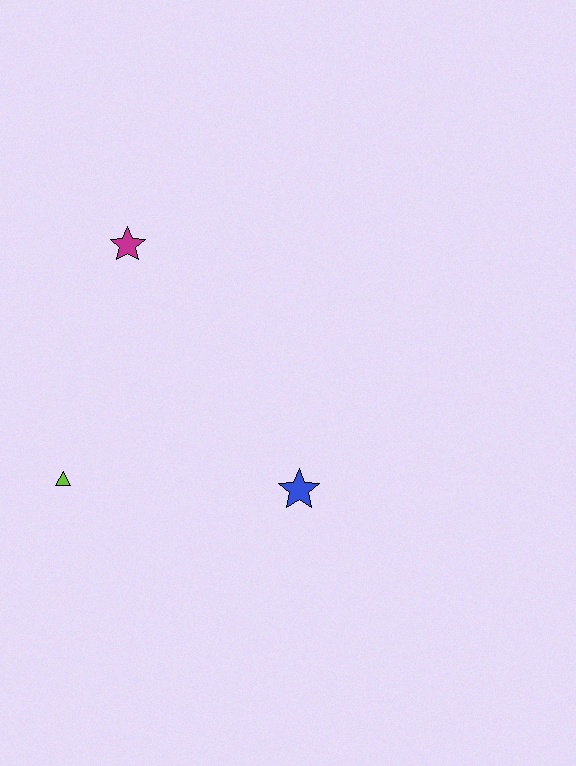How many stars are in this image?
There are 2 stars.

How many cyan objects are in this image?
There are no cyan objects.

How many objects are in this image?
There are 3 objects.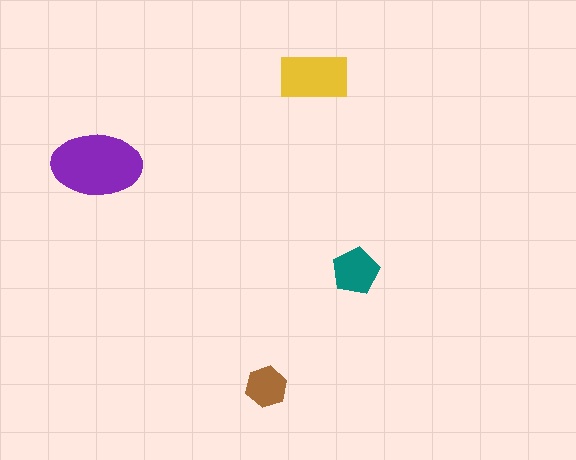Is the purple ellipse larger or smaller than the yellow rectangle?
Larger.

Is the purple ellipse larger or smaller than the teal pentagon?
Larger.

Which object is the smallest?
The brown hexagon.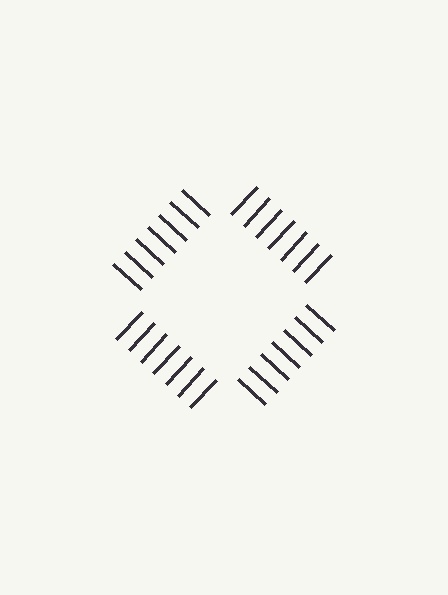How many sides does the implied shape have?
4 sides — the line-ends trace a square.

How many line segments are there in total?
28 — 7 along each of the 4 edges.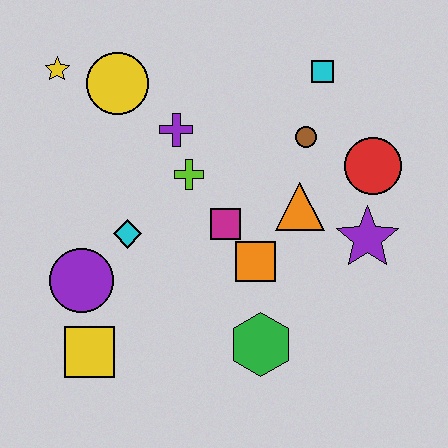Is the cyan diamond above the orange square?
Yes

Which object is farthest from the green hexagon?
The yellow star is farthest from the green hexagon.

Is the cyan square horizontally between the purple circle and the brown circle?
No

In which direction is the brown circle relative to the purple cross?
The brown circle is to the right of the purple cross.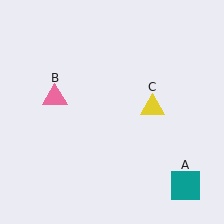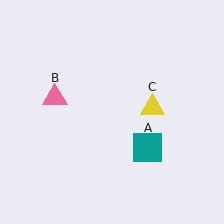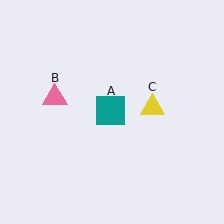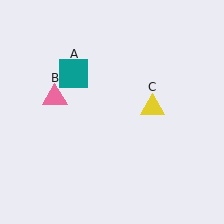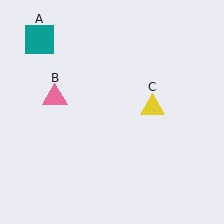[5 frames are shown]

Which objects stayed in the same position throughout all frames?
Pink triangle (object B) and yellow triangle (object C) remained stationary.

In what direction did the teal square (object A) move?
The teal square (object A) moved up and to the left.